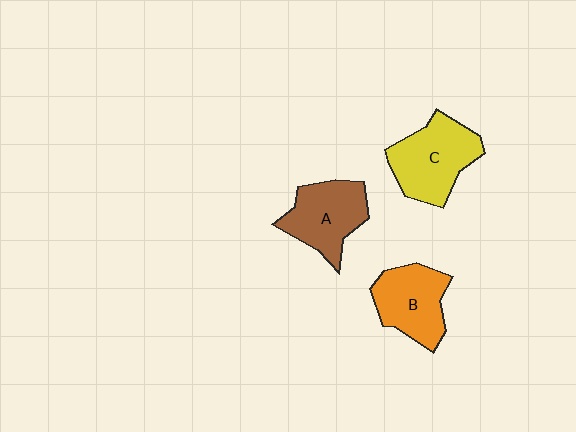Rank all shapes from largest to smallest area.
From largest to smallest: C (yellow), A (brown), B (orange).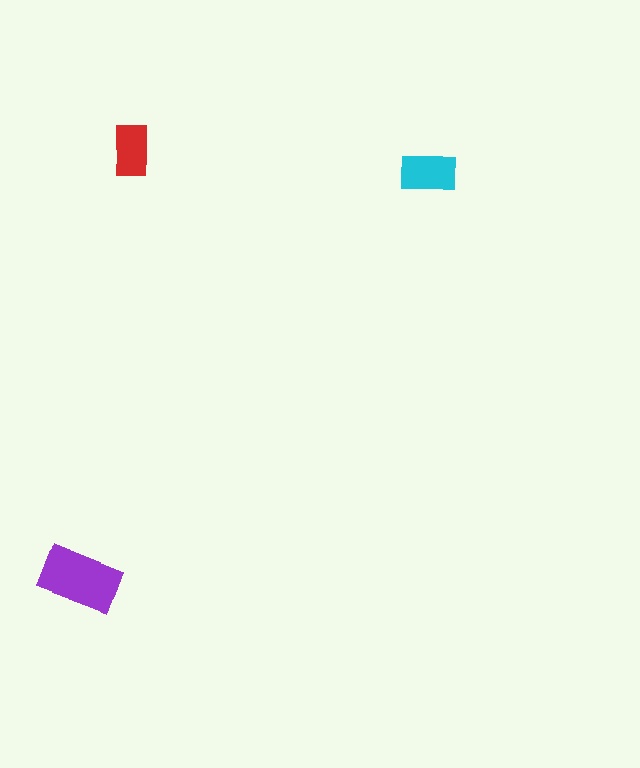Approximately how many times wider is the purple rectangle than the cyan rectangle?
About 1.5 times wider.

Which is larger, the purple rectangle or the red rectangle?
The purple one.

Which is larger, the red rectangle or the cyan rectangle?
The cyan one.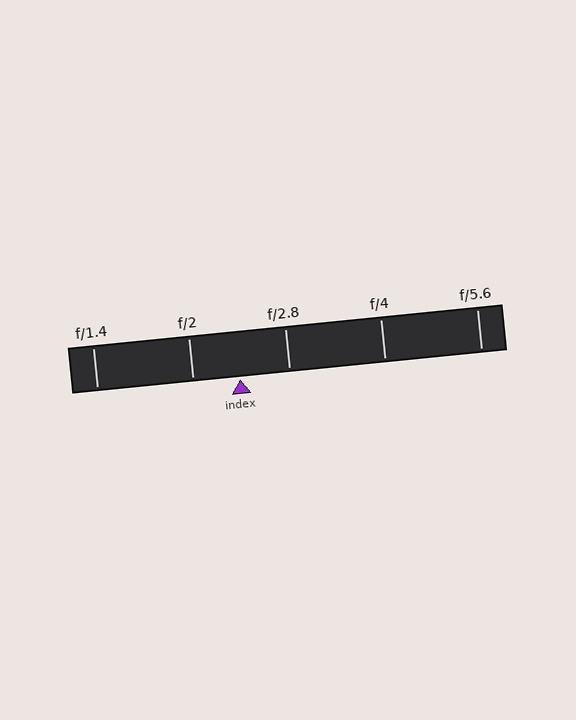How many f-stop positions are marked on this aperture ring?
There are 5 f-stop positions marked.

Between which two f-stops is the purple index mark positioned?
The index mark is between f/2 and f/2.8.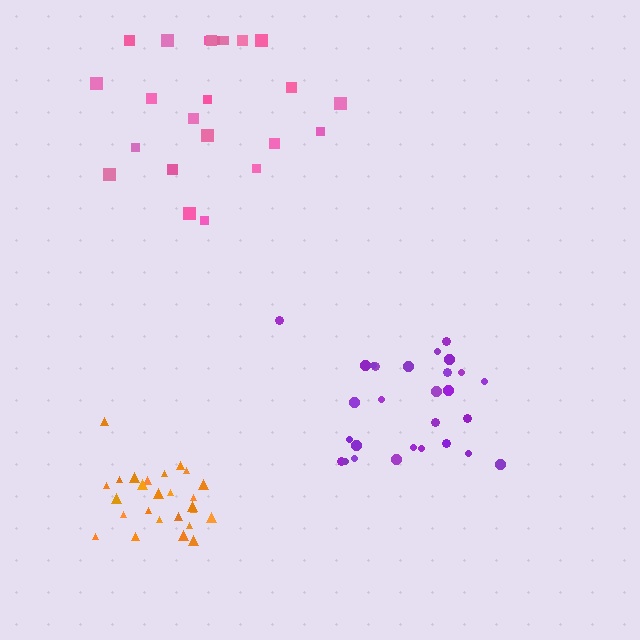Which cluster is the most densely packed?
Orange.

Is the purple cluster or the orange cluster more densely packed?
Orange.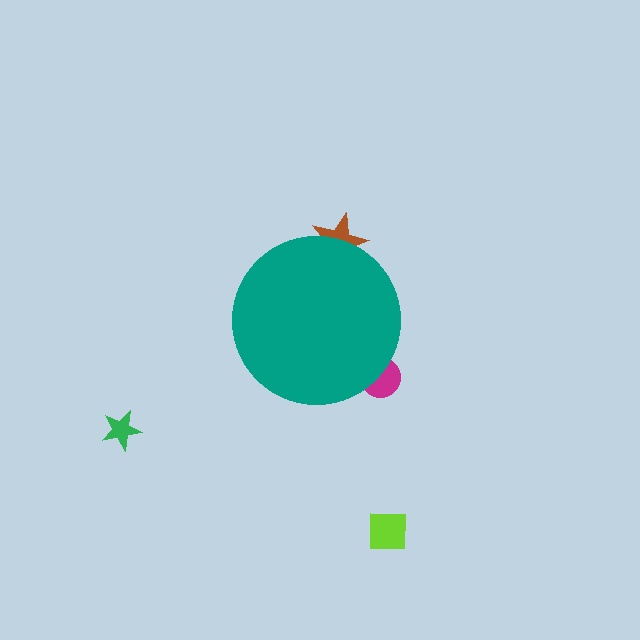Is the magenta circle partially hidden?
Yes, the magenta circle is partially hidden behind the teal circle.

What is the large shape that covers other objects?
A teal circle.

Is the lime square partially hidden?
No, the lime square is fully visible.